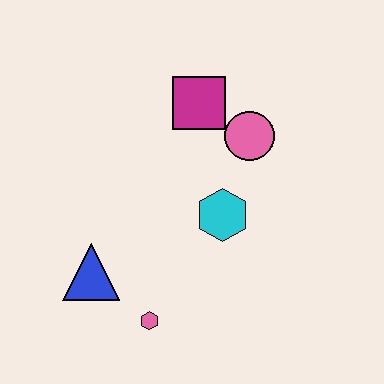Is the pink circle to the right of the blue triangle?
Yes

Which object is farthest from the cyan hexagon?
The blue triangle is farthest from the cyan hexagon.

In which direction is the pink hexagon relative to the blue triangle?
The pink hexagon is to the right of the blue triangle.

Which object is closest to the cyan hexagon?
The pink circle is closest to the cyan hexagon.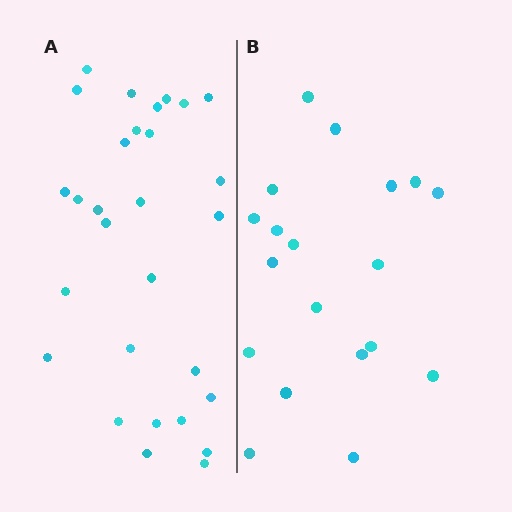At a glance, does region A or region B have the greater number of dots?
Region A (the left region) has more dots.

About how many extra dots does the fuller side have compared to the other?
Region A has roughly 10 or so more dots than region B.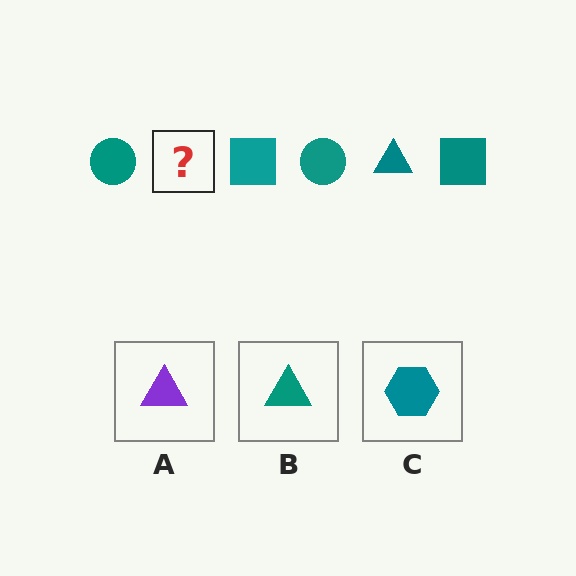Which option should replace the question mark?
Option B.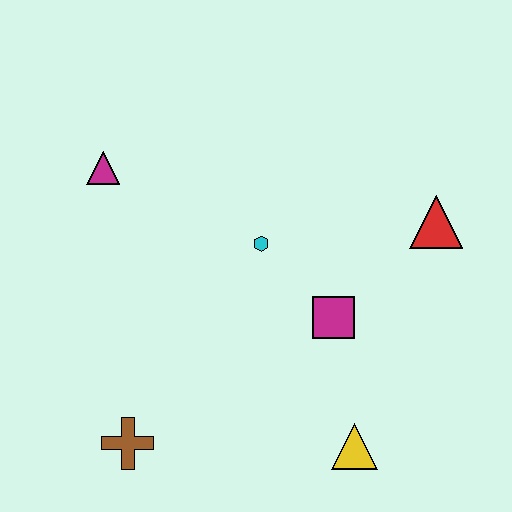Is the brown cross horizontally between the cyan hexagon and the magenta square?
No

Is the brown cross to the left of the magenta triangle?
No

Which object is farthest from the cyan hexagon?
The brown cross is farthest from the cyan hexagon.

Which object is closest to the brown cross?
The yellow triangle is closest to the brown cross.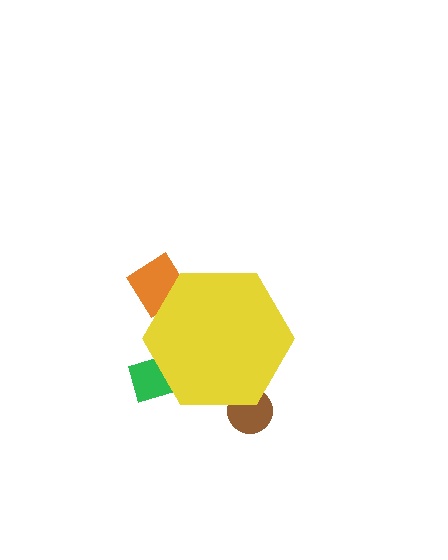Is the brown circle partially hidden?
Yes, the brown circle is partially hidden behind the yellow hexagon.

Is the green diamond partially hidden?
Yes, the green diamond is partially hidden behind the yellow hexagon.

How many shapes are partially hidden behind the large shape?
3 shapes are partially hidden.